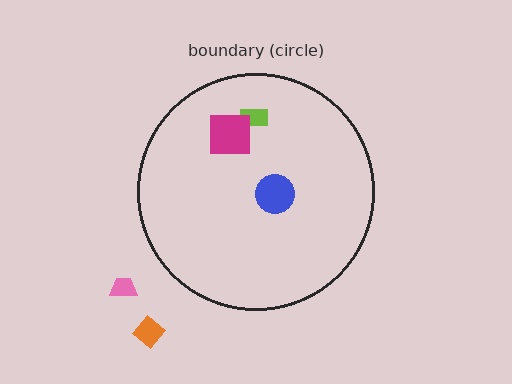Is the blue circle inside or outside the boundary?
Inside.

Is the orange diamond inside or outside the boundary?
Outside.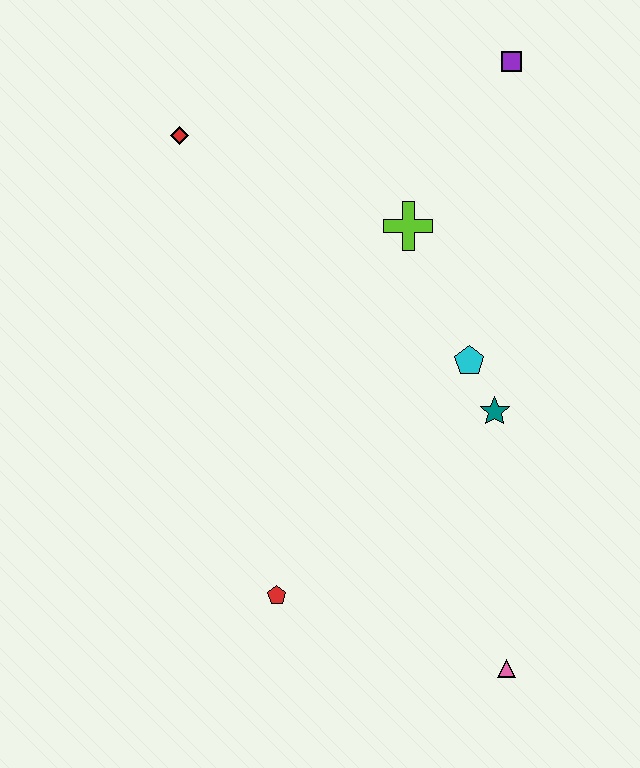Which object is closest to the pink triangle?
The red pentagon is closest to the pink triangle.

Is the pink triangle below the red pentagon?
Yes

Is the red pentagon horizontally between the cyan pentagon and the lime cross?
No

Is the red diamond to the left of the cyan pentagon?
Yes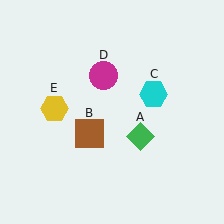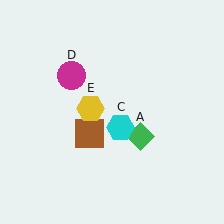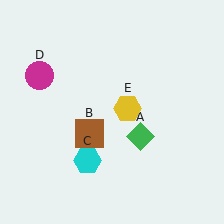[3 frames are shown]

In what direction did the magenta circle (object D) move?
The magenta circle (object D) moved left.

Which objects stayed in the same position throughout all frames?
Green diamond (object A) and brown square (object B) remained stationary.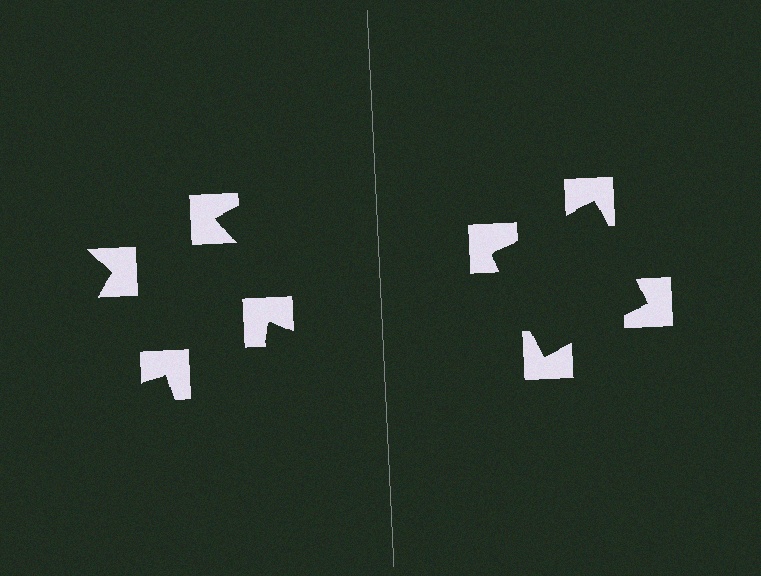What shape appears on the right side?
An illusory square.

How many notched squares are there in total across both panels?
8 — 4 on each side.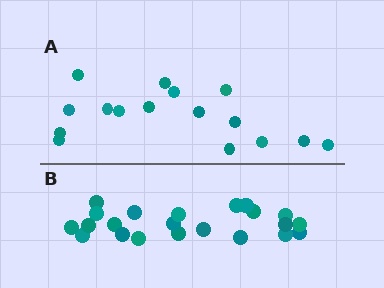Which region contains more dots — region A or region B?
Region B (the bottom region) has more dots.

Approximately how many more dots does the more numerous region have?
Region B has about 6 more dots than region A.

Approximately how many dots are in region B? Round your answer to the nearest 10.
About 20 dots. (The exact count is 22, which rounds to 20.)